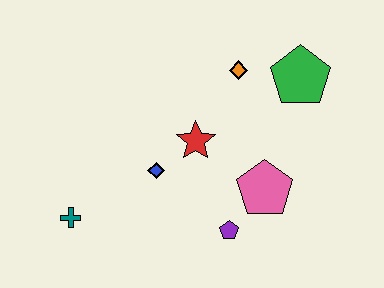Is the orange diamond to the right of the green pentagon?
No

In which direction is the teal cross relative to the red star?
The teal cross is to the left of the red star.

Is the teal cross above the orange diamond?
No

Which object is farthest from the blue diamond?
The green pentagon is farthest from the blue diamond.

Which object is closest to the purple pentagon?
The pink pentagon is closest to the purple pentagon.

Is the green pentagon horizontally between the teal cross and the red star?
No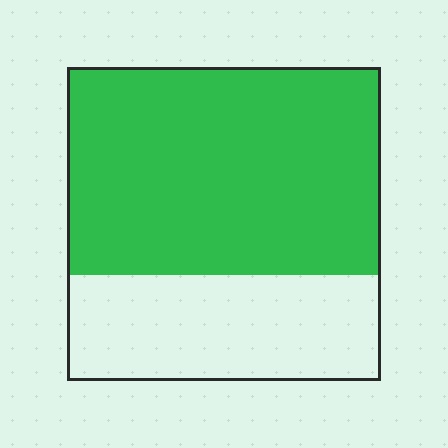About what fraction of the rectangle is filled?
About two thirds (2/3).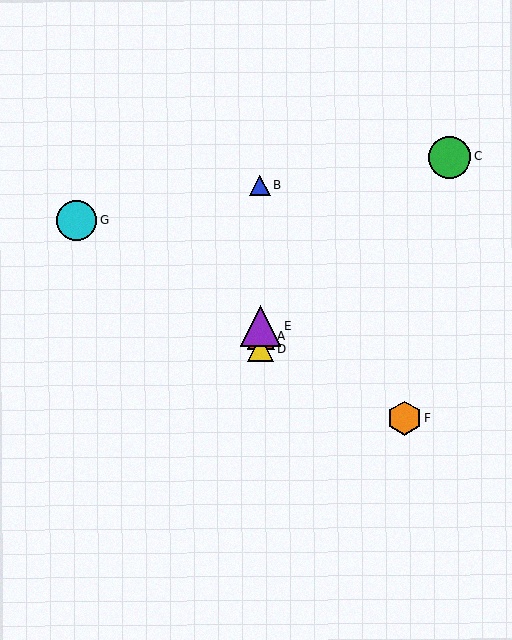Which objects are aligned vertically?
Objects A, B, D, E are aligned vertically.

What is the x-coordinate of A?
Object A is at x≈261.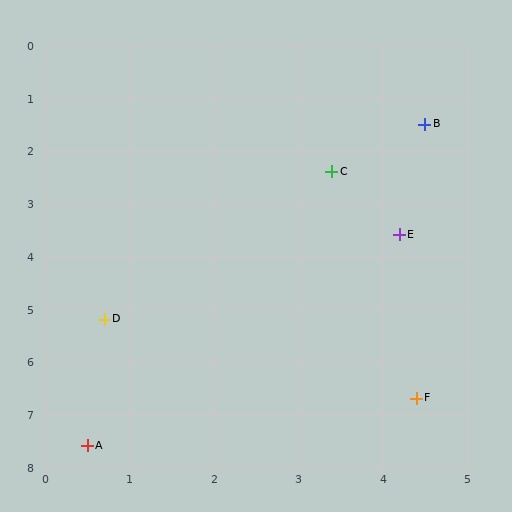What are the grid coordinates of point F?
Point F is at approximately (4.4, 6.7).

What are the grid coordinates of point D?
Point D is at approximately (0.7, 5.2).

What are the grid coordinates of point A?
Point A is at approximately (0.5, 7.6).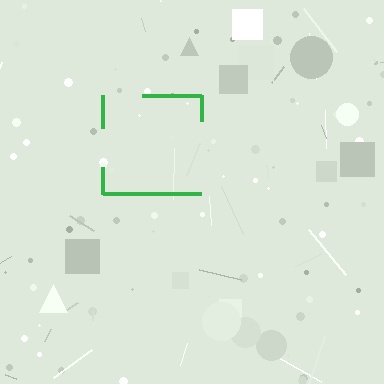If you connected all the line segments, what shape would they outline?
They would outline a square.